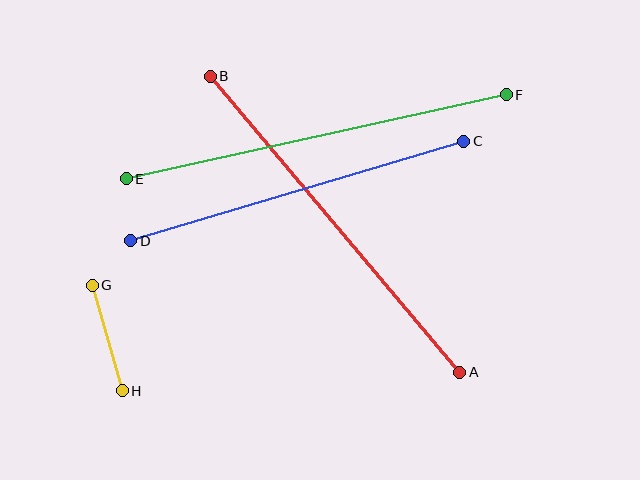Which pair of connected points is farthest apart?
Points E and F are farthest apart.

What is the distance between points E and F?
The distance is approximately 389 pixels.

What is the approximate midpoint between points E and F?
The midpoint is at approximately (316, 137) pixels.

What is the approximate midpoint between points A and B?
The midpoint is at approximately (335, 224) pixels.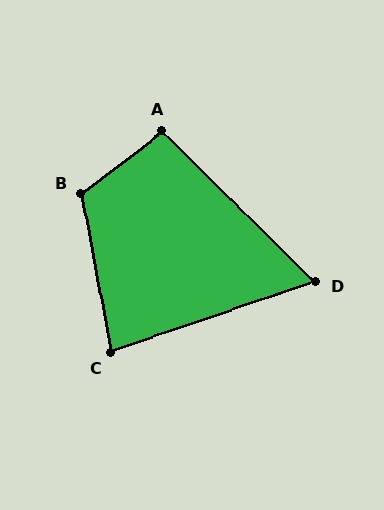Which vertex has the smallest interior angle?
D, at approximately 63 degrees.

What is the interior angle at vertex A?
Approximately 98 degrees (obtuse).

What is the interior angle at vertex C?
Approximately 82 degrees (acute).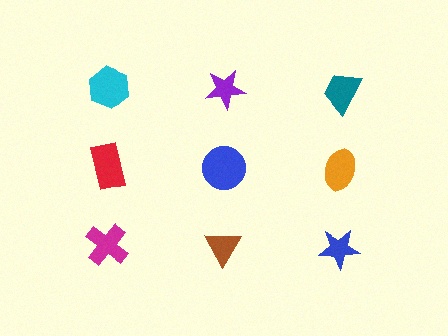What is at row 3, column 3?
A blue star.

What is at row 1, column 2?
A purple star.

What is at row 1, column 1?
A cyan hexagon.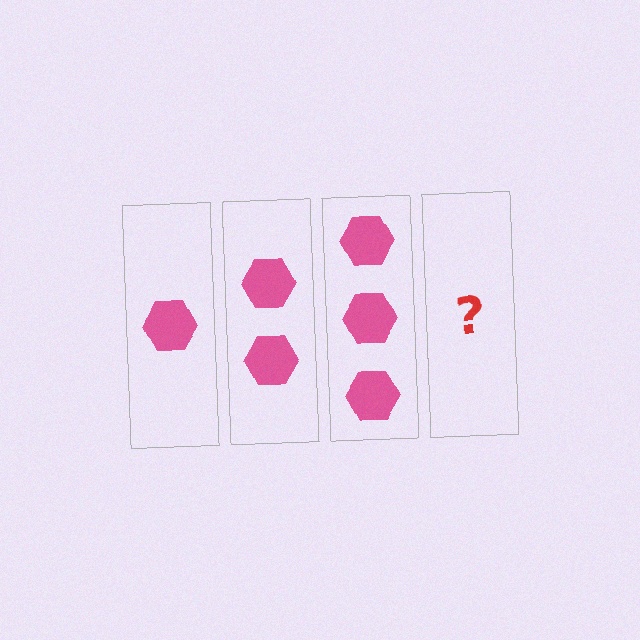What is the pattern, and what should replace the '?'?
The pattern is that each step adds one more hexagon. The '?' should be 4 hexagons.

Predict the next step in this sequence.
The next step is 4 hexagons.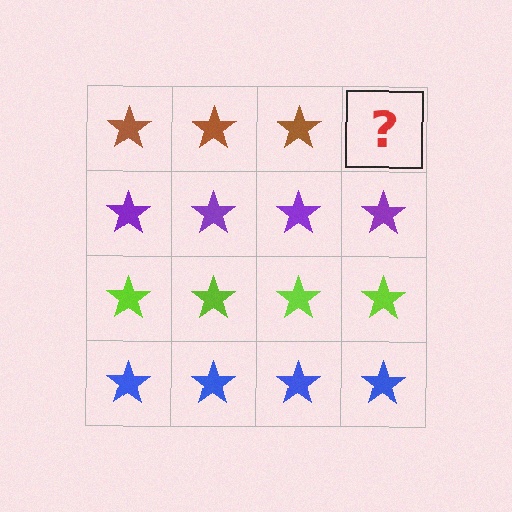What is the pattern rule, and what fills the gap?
The rule is that each row has a consistent color. The gap should be filled with a brown star.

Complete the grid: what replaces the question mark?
The question mark should be replaced with a brown star.